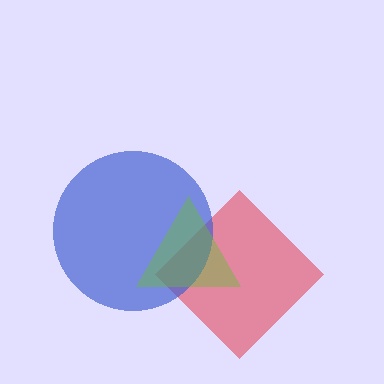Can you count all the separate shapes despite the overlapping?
Yes, there are 3 separate shapes.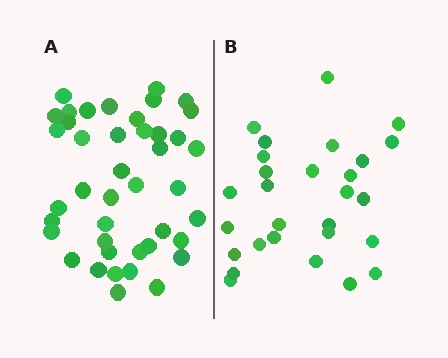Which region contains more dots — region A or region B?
Region A (the left region) has more dots.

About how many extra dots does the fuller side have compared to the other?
Region A has approximately 15 more dots than region B.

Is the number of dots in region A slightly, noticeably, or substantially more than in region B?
Region A has substantially more. The ratio is roughly 1.5 to 1.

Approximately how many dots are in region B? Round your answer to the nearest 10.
About 30 dots. (The exact count is 28, which rounds to 30.)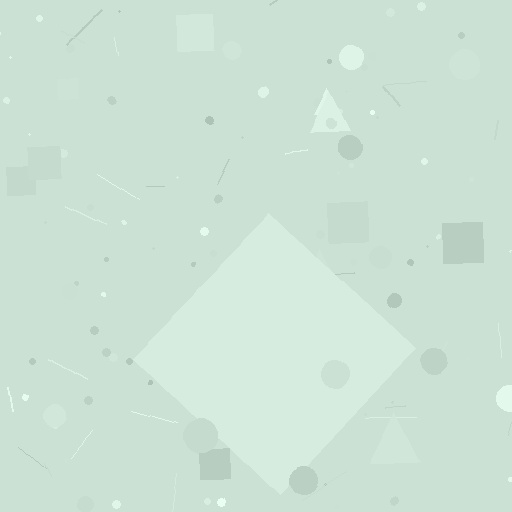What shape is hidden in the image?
A diamond is hidden in the image.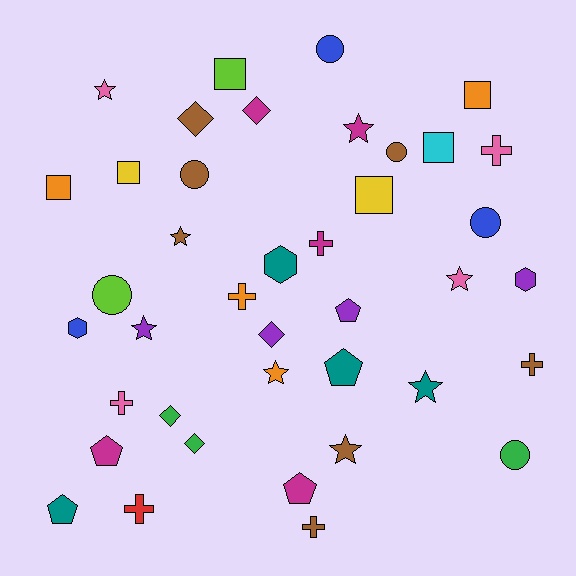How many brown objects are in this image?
There are 7 brown objects.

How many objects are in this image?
There are 40 objects.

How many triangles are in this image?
There are no triangles.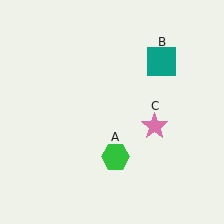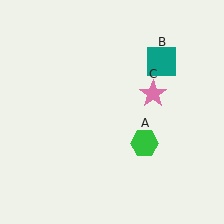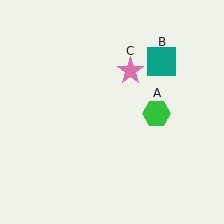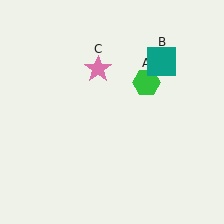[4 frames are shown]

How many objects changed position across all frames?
2 objects changed position: green hexagon (object A), pink star (object C).